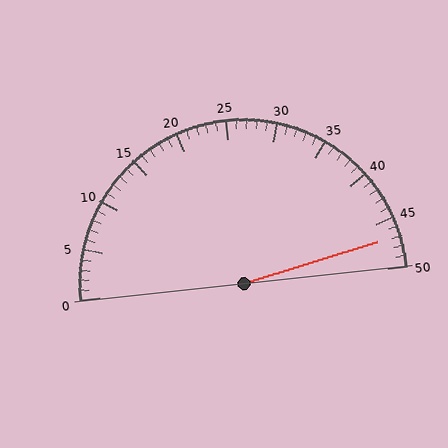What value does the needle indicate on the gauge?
The needle indicates approximately 47.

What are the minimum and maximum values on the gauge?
The gauge ranges from 0 to 50.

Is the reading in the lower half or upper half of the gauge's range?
The reading is in the upper half of the range (0 to 50).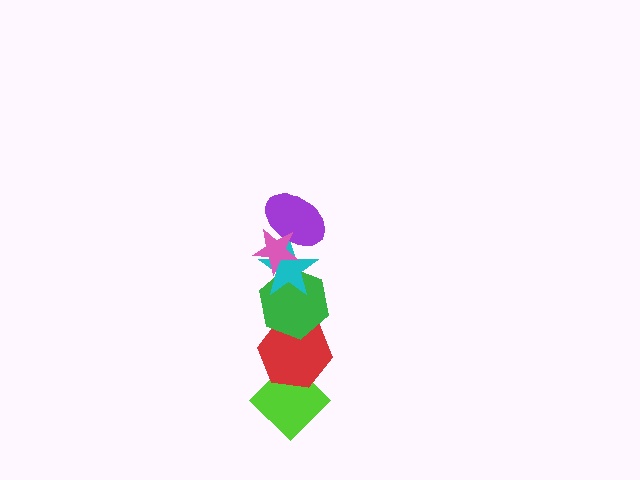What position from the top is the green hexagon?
The green hexagon is 4th from the top.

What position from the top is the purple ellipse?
The purple ellipse is 2nd from the top.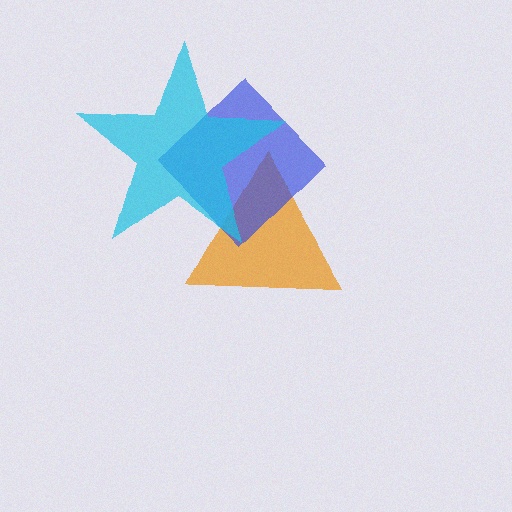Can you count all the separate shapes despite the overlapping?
Yes, there are 3 separate shapes.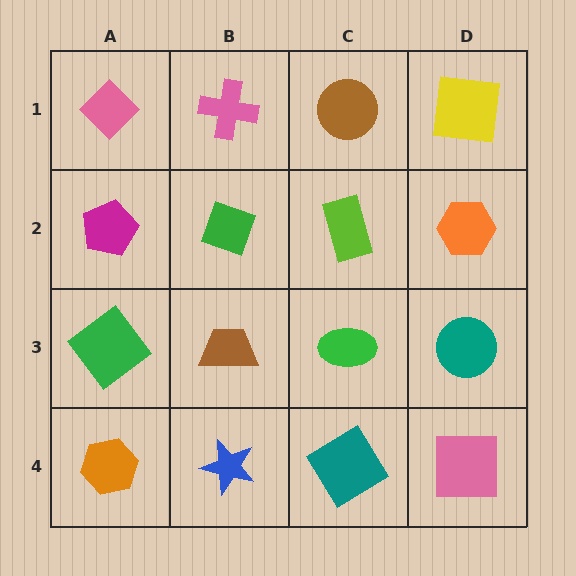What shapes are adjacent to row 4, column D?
A teal circle (row 3, column D), a teal diamond (row 4, column C).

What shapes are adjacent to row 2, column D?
A yellow square (row 1, column D), a teal circle (row 3, column D), a lime rectangle (row 2, column C).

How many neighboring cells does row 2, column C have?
4.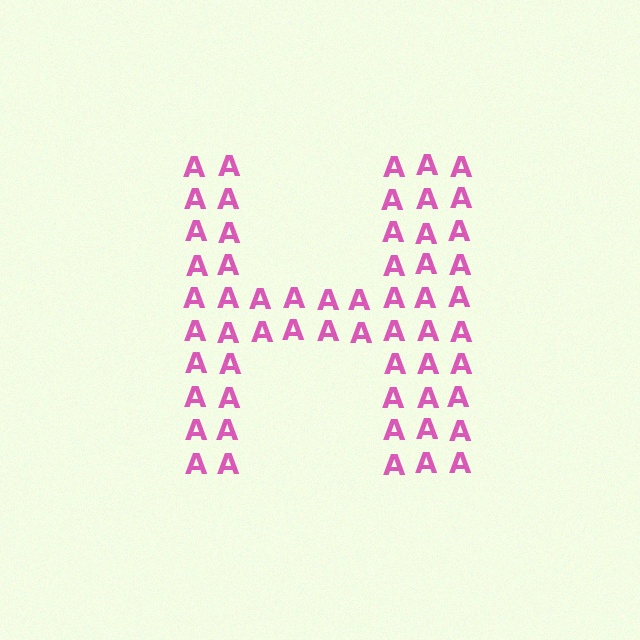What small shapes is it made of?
It is made of small letter A's.